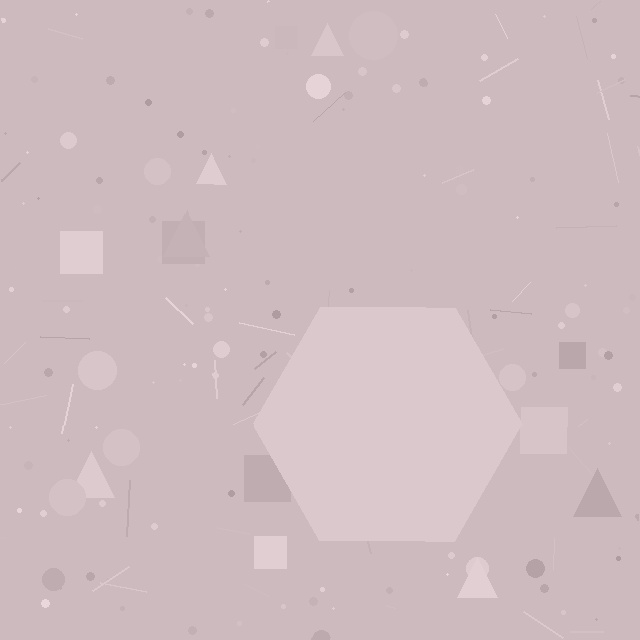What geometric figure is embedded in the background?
A hexagon is embedded in the background.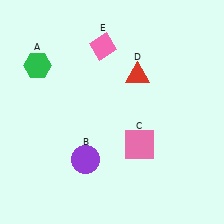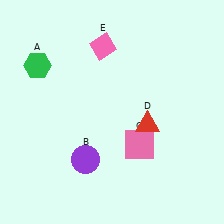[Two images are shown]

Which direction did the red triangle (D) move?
The red triangle (D) moved down.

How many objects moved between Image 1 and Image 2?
1 object moved between the two images.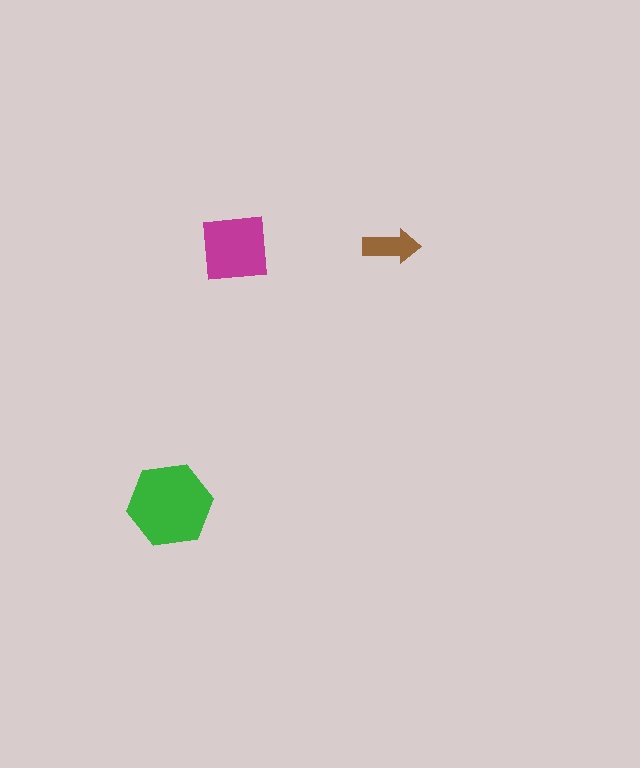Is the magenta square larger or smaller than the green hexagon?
Smaller.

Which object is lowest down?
The green hexagon is bottommost.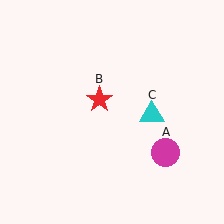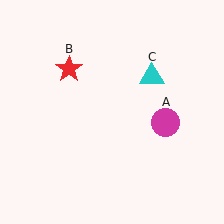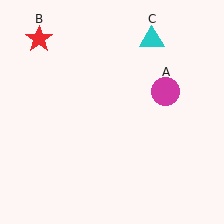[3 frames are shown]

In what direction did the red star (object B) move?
The red star (object B) moved up and to the left.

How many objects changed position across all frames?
3 objects changed position: magenta circle (object A), red star (object B), cyan triangle (object C).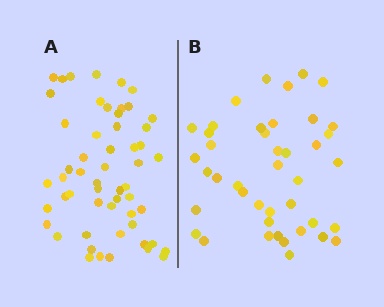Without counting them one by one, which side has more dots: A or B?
Region A (the left region) has more dots.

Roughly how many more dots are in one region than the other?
Region A has approximately 15 more dots than region B.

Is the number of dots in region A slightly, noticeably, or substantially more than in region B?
Region A has noticeably more, but not dramatically so. The ratio is roughly 1.3 to 1.